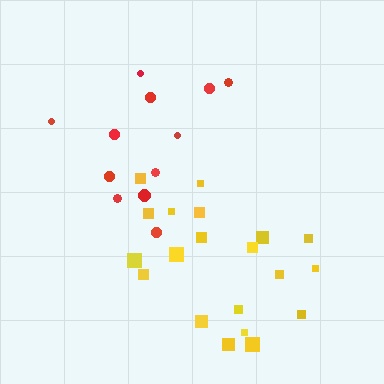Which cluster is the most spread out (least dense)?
Red.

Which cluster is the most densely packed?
Yellow.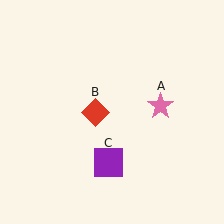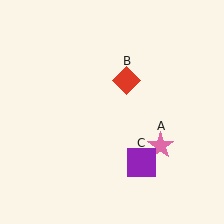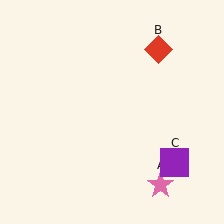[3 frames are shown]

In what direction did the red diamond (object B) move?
The red diamond (object B) moved up and to the right.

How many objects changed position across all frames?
3 objects changed position: pink star (object A), red diamond (object B), purple square (object C).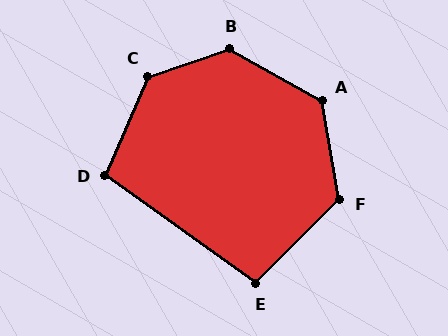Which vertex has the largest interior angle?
B, at approximately 132 degrees.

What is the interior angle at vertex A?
Approximately 129 degrees (obtuse).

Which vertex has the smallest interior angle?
E, at approximately 99 degrees.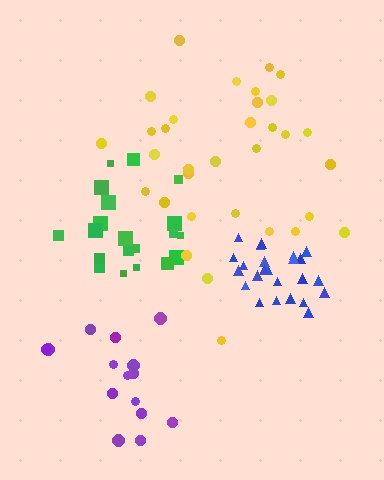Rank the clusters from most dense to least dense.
blue, green, purple, yellow.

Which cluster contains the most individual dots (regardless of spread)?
Yellow (33).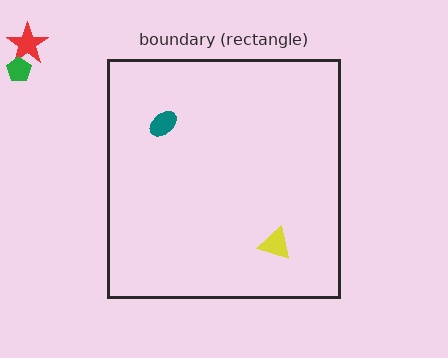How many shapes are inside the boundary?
2 inside, 2 outside.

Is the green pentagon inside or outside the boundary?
Outside.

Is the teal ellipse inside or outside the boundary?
Inside.